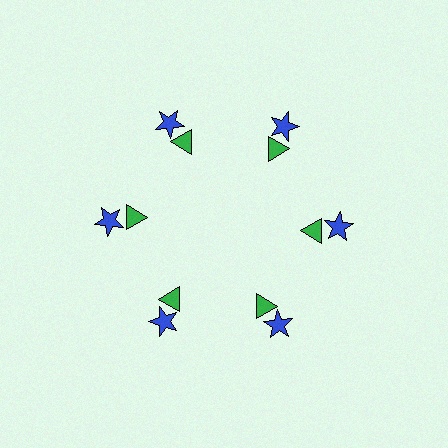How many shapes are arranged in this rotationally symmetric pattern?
There are 12 shapes, arranged in 6 groups of 2.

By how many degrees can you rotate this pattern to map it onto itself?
The pattern maps onto itself every 60 degrees of rotation.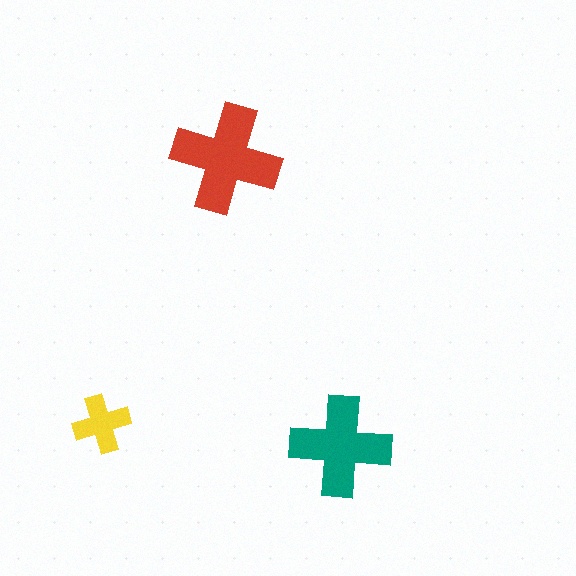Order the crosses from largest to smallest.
the red one, the teal one, the yellow one.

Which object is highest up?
The red cross is topmost.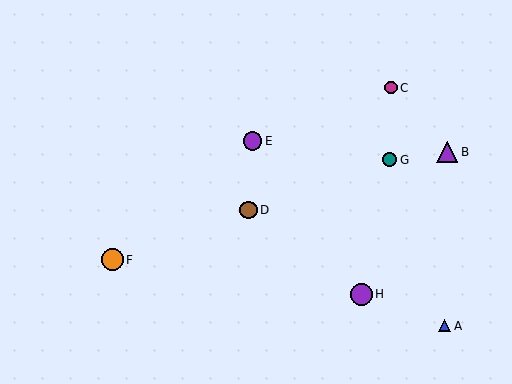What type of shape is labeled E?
Shape E is a purple circle.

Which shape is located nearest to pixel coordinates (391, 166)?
The teal circle (labeled G) at (390, 160) is nearest to that location.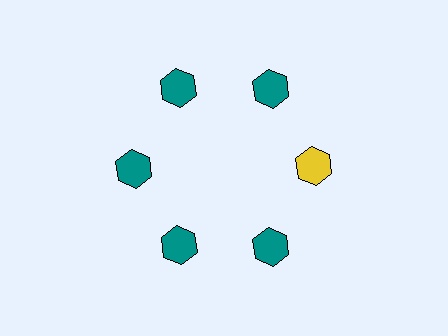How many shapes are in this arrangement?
There are 6 shapes arranged in a ring pattern.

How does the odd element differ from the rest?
It has a different color: yellow instead of teal.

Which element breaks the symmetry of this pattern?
The yellow hexagon at roughly the 3 o'clock position breaks the symmetry. All other shapes are teal hexagons.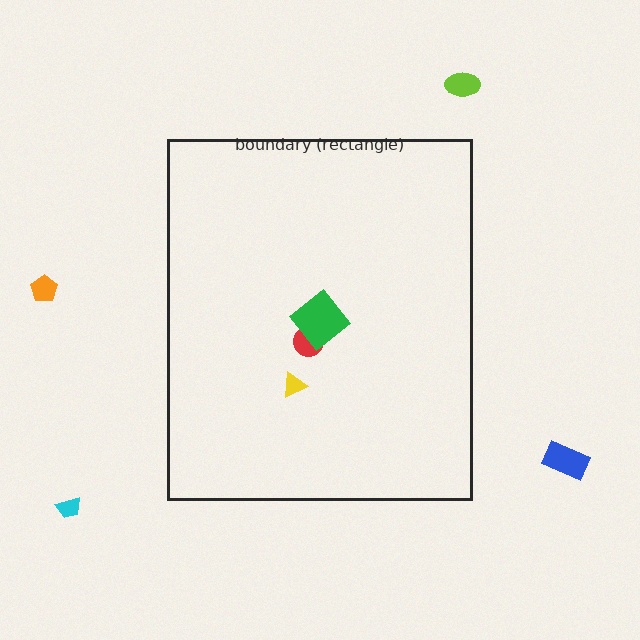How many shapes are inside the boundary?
3 inside, 4 outside.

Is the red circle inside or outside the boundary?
Inside.